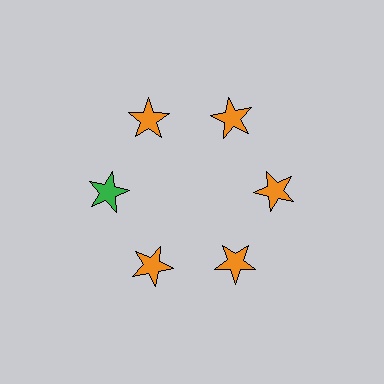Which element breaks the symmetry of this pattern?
The green star at roughly the 9 o'clock position breaks the symmetry. All other shapes are orange stars.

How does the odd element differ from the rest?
It has a different color: green instead of orange.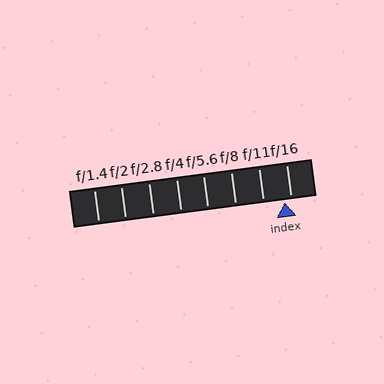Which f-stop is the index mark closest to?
The index mark is closest to f/16.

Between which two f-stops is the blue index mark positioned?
The index mark is between f/11 and f/16.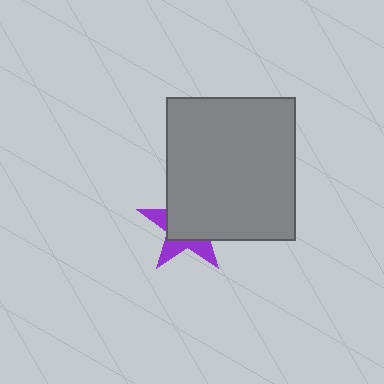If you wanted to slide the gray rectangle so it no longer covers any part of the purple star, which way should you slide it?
Slide it toward the upper-right — that is the most direct way to separate the two shapes.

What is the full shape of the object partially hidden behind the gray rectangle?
The partially hidden object is a purple star.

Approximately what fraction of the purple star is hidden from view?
Roughly 65% of the purple star is hidden behind the gray rectangle.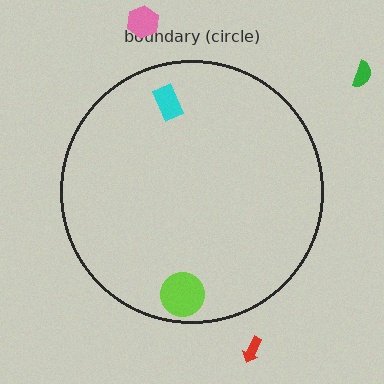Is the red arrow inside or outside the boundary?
Outside.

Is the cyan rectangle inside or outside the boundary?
Inside.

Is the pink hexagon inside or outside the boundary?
Outside.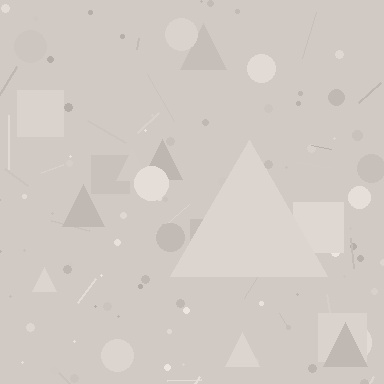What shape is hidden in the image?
A triangle is hidden in the image.